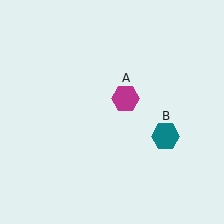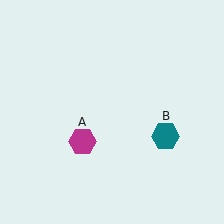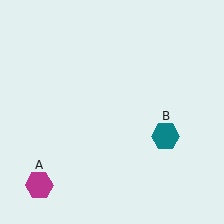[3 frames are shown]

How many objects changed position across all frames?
1 object changed position: magenta hexagon (object A).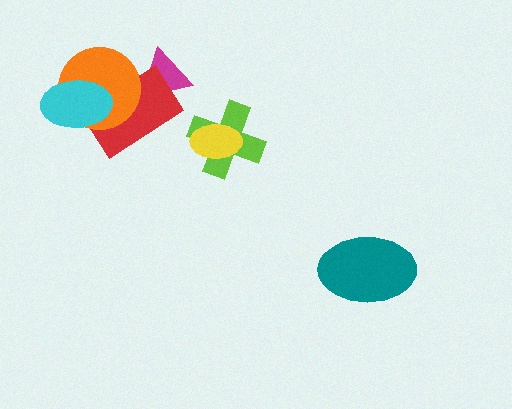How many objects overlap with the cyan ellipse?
2 objects overlap with the cyan ellipse.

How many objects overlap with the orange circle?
2 objects overlap with the orange circle.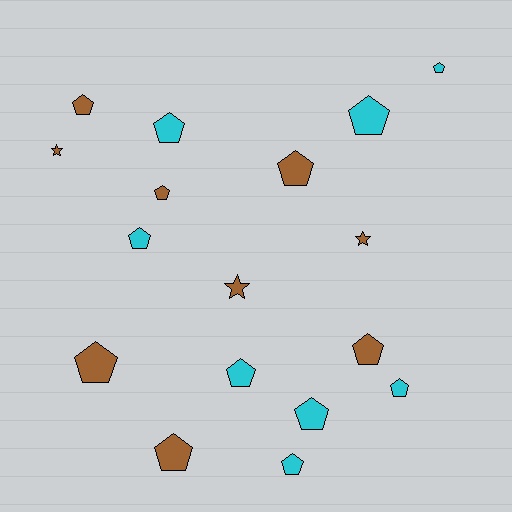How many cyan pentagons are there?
There are 8 cyan pentagons.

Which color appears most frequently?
Brown, with 9 objects.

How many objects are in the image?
There are 17 objects.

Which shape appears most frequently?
Pentagon, with 14 objects.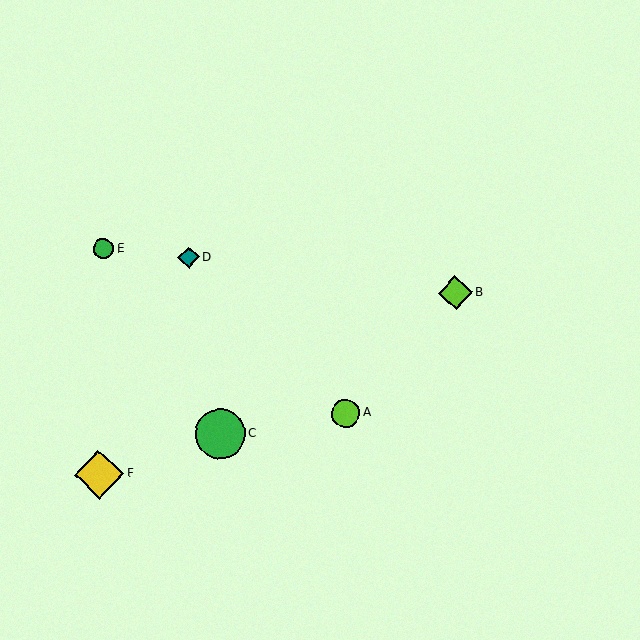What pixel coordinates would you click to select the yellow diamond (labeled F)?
Click at (99, 474) to select the yellow diamond F.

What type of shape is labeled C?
Shape C is a green circle.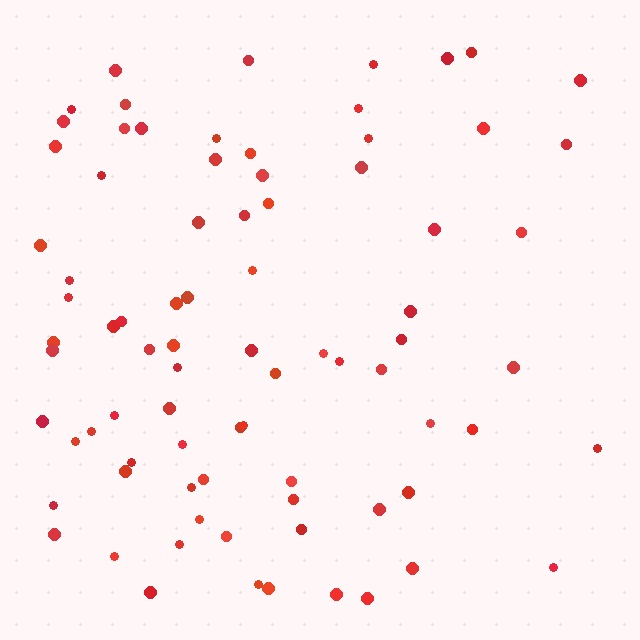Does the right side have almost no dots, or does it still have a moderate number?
Still a moderate number, just noticeably fewer than the left.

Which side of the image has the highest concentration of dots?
The left.